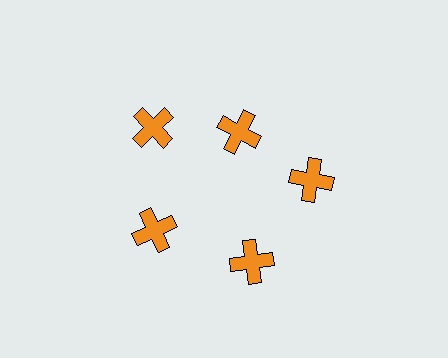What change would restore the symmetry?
The symmetry would be restored by moving it outward, back onto the ring so that all 5 crosses sit at equal angles and equal distance from the center.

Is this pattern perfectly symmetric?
No. The 5 orange crosses are arranged in a ring, but one element near the 1 o'clock position is pulled inward toward the center, breaking the 5-fold rotational symmetry.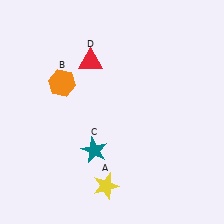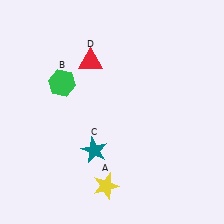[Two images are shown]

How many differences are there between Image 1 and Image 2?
There is 1 difference between the two images.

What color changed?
The hexagon (B) changed from orange in Image 1 to green in Image 2.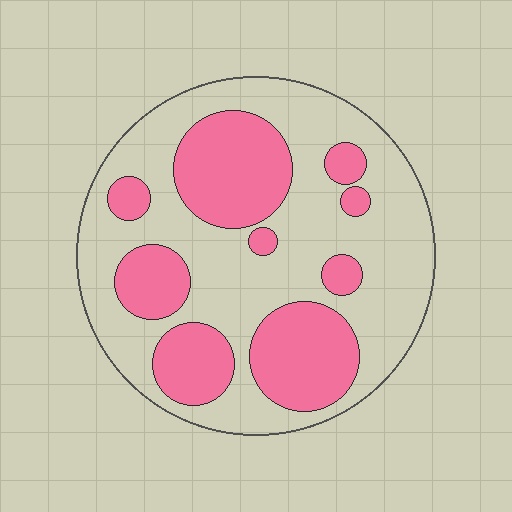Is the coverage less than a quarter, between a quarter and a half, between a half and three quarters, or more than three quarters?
Between a quarter and a half.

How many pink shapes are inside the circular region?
9.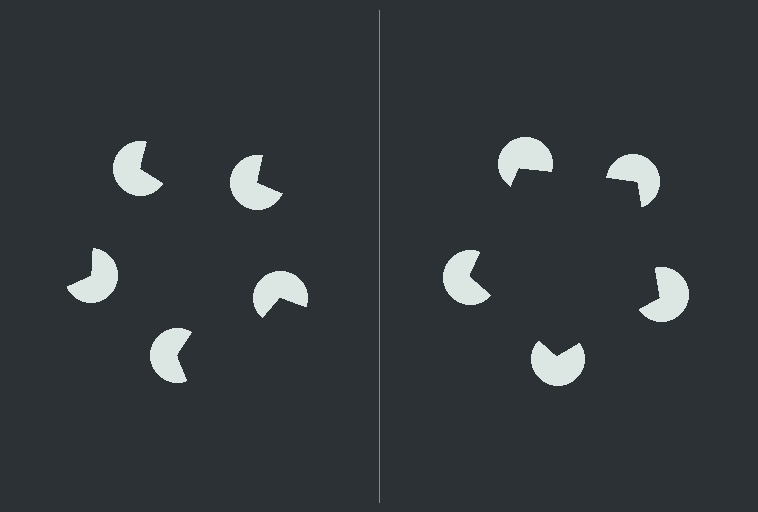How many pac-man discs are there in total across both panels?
10 — 5 on each side.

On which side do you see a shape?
An illusory pentagon appears on the right side. On the left side the wedge cuts are rotated, so no coherent shape forms.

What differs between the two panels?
The pac-man discs are positioned identically on both sides; only the wedge orientations differ. On the right they align to a pentagon; on the left they are misaligned.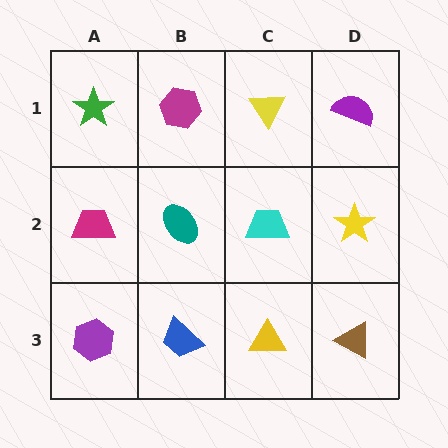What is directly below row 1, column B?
A teal ellipse.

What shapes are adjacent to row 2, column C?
A yellow triangle (row 1, column C), a yellow triangle (row 3, column C), a teal ellipse (row 2, column B), a yellow star (row 2, column D).